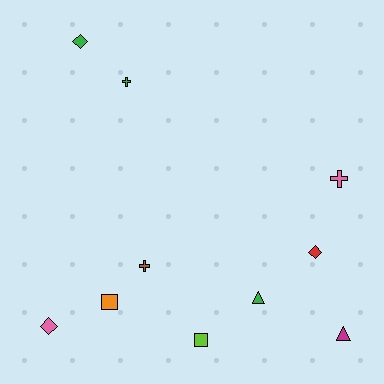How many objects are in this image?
There are 10 objects.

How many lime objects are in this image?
There is 1 lime object.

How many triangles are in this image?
There are 2 triangles.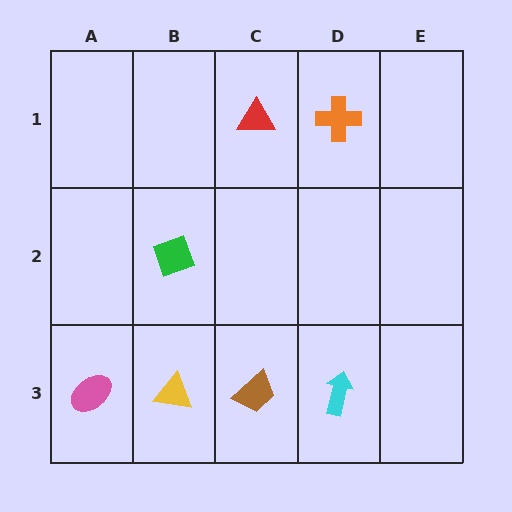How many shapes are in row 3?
4 shapes.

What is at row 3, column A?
A pink ellipse.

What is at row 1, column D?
An orange cross.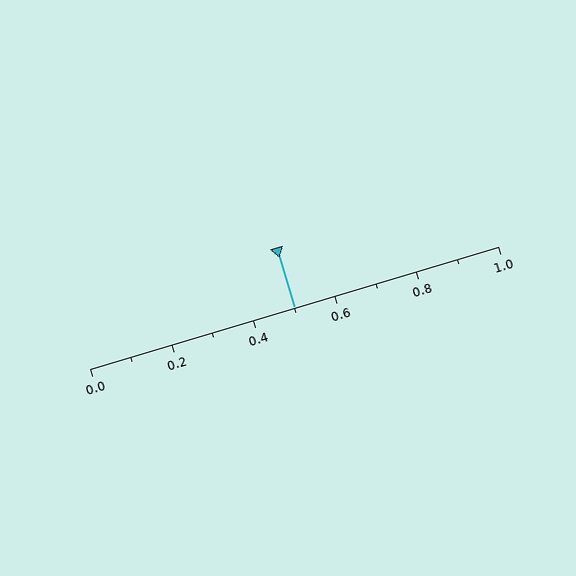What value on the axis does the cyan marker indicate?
The marker indicates approximately 0.5.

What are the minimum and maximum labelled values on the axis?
The axis runs from 0.0 to 1.0.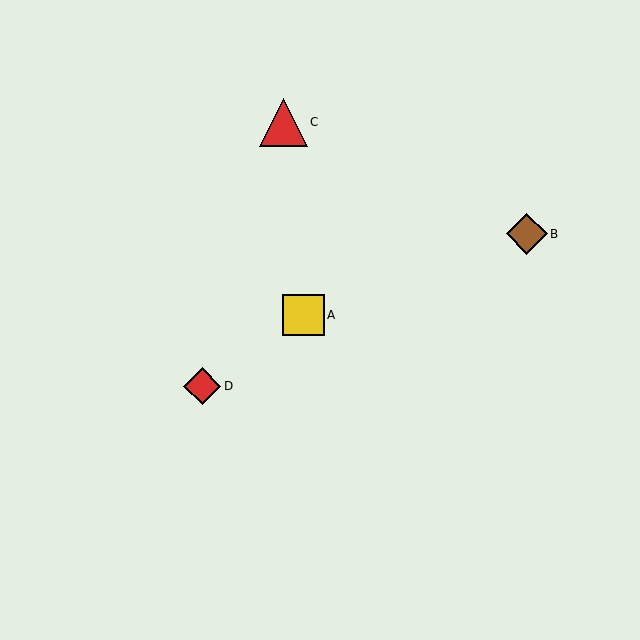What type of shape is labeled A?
Shape A is a yellow square.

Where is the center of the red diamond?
The center of the red diamond is at (202, 386).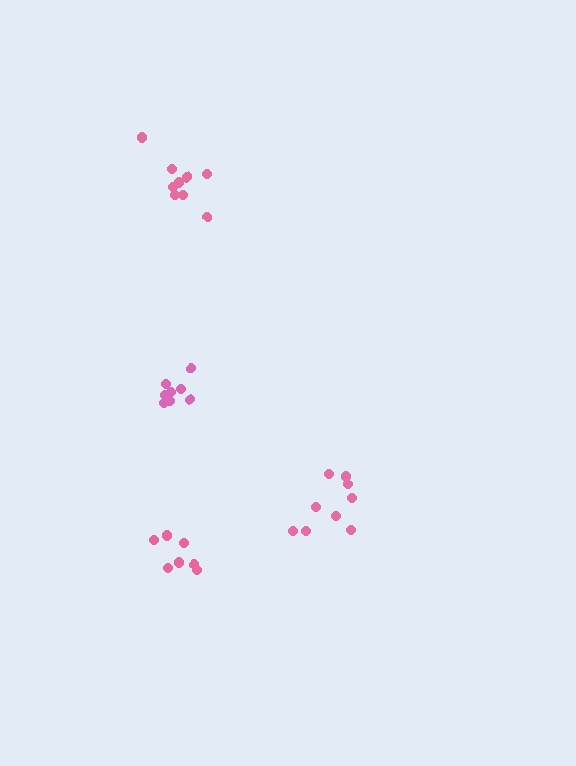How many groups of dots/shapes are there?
There are 4 groups.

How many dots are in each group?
Group 1: 7 dots, Group 2: 9 dots, Group 3: 8 dots, Group 4: 9 dots (33 total).